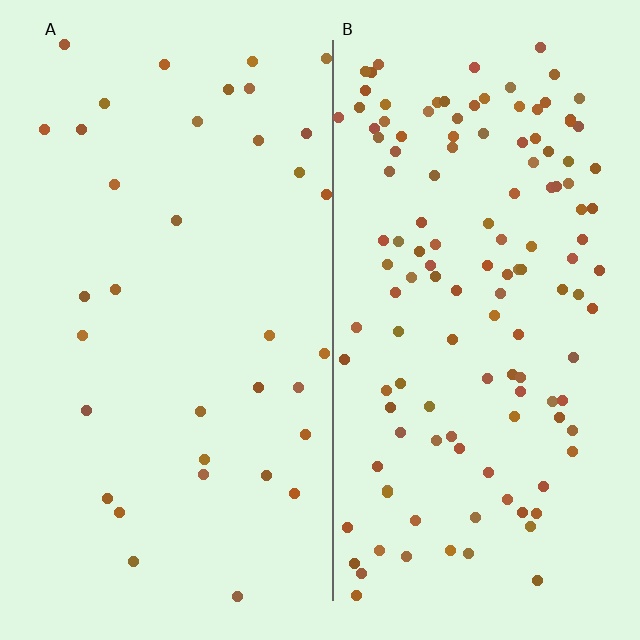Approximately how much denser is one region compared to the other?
Approximately 3.7× — region B over region A.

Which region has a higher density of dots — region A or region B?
B (the right).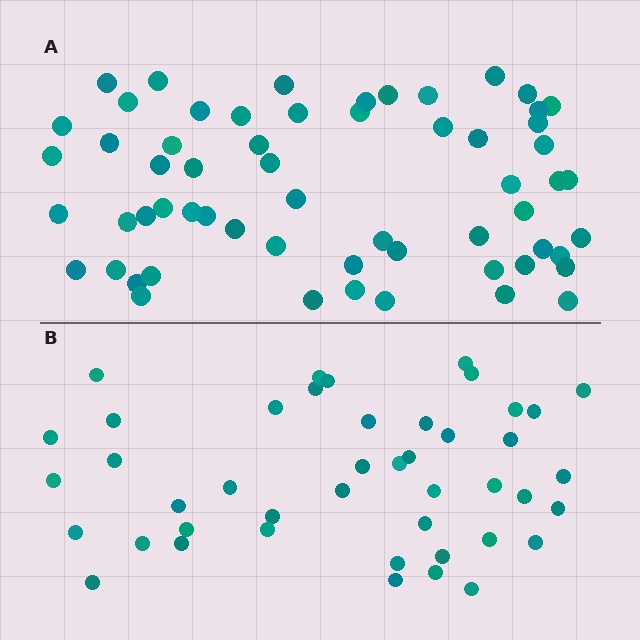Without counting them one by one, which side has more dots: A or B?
Region A (the top region) has more dots.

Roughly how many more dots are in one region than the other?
Region A has approximately 15 more dots than region B.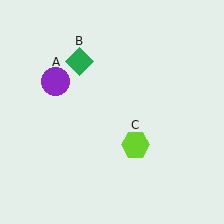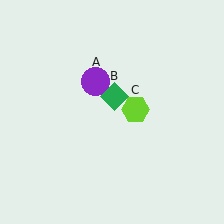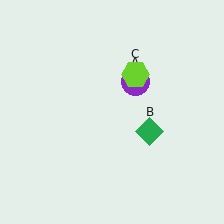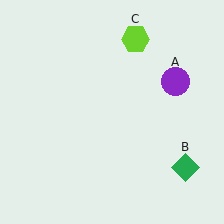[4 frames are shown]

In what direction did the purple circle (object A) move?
The purple circle (object A) moved right.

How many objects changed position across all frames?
3 objects changed position: purple circle (object A), green diamond (object B), lime hexagon (object C).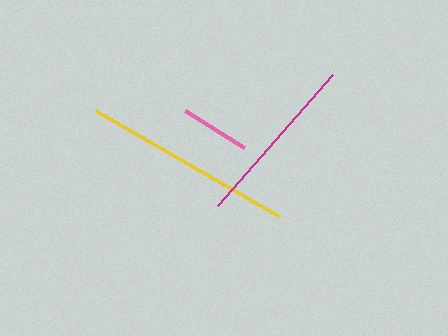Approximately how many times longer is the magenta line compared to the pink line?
The magenta line is approximately 2.5 times the length of the pink line.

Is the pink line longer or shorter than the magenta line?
The magenta line is longer than the pink line.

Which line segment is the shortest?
The pink line is the shortest at approximately 70 pixels.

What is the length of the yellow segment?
The yellow segment is approximately 212 pixels long.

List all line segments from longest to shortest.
From longest to shortest: yellow, magenta, pink.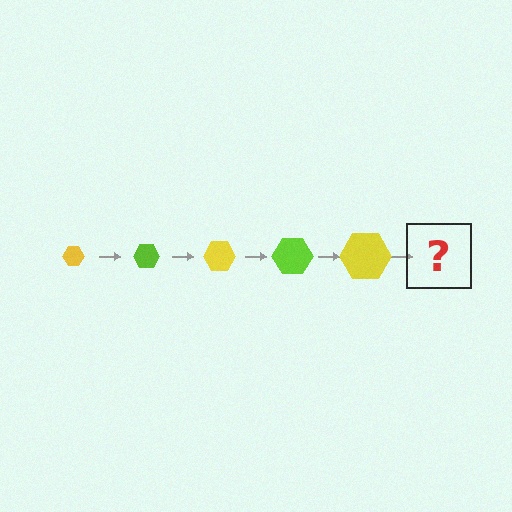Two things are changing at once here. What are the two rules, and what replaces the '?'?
The two rules are that the hexagon grows larger each step and the color cycles through yellow and lime. The '?' should be a lime hexagon, larger than the previous one.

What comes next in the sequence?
The next element should be a lime hexagon, larger than the previous one.